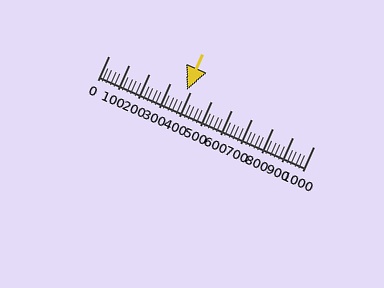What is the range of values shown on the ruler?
The ruler shows values from 0 to 1000.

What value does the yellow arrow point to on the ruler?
The yellow arrow points to approximately 380.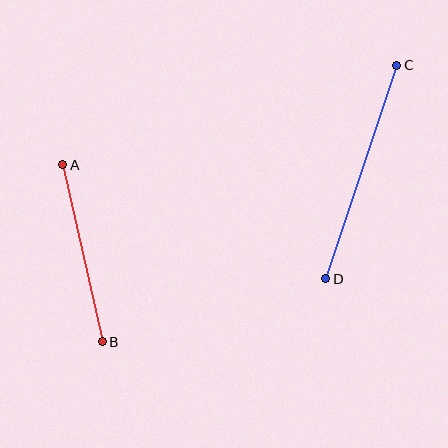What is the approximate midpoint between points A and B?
The midpoint is at approximately (82, 253) pixels.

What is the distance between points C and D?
The distance is approximately 225 pixels.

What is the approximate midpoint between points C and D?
The midpoint is at approximately (361, 172) pixels.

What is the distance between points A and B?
The distance is approximately 182 pixels.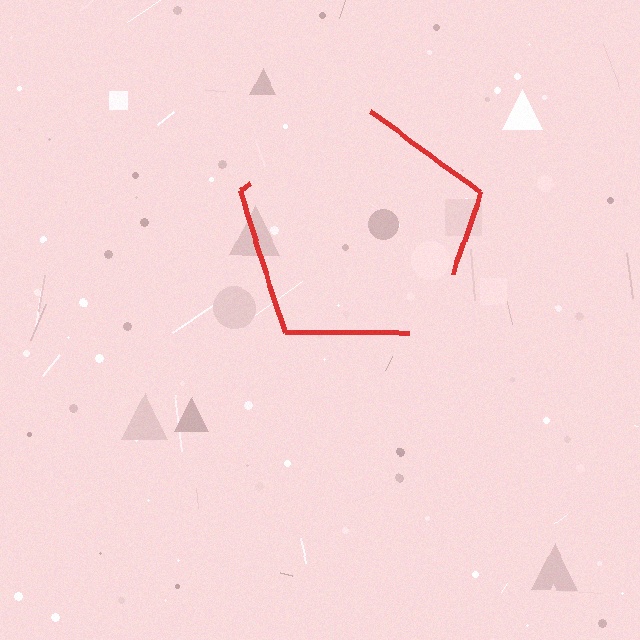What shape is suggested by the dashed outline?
The dashed outline suggests a pentagon.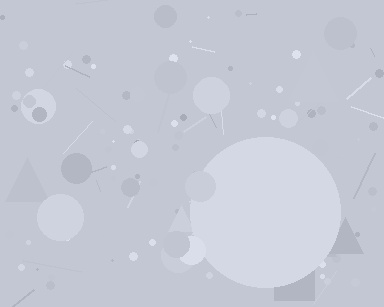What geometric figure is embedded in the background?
A circle is embedded in the background.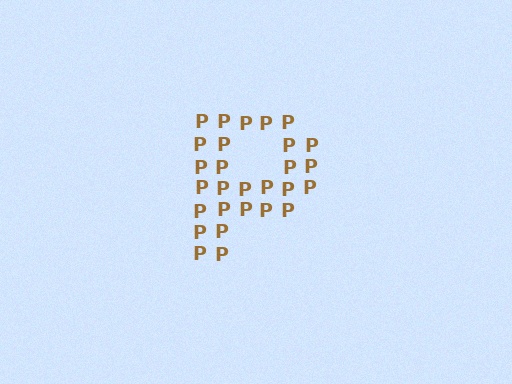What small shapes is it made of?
It is made of small letter P's.